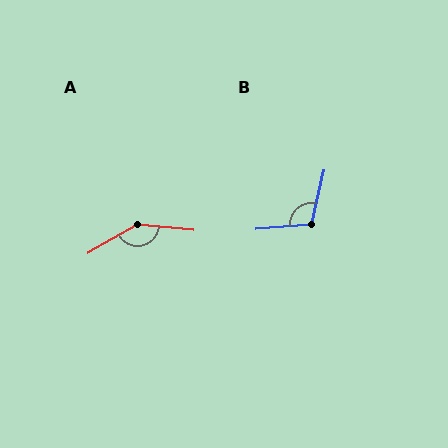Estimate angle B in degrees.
Approximately 108 degrees.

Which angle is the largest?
A, at approximately 144 degrees.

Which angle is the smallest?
B, at approximately 108 degrees.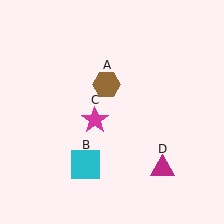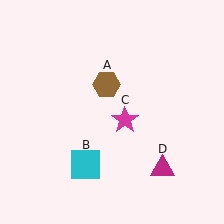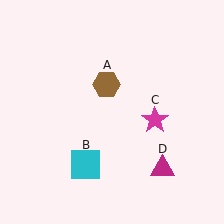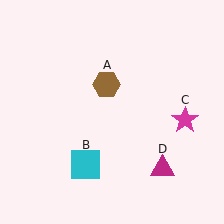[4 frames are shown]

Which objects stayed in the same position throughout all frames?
Brown hexagon (object A) and cyan square (object B) and magenta triangle (object D) remained stationary.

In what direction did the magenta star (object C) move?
The magenta star (object C) moved right.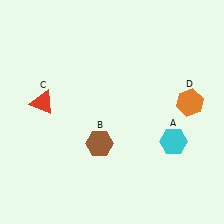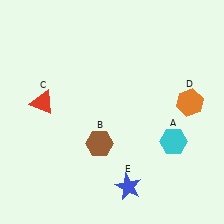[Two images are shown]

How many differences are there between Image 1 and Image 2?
There is 1 difference between the two images.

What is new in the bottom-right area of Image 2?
A blue star (E) was added in the bottom-right area of Image 2.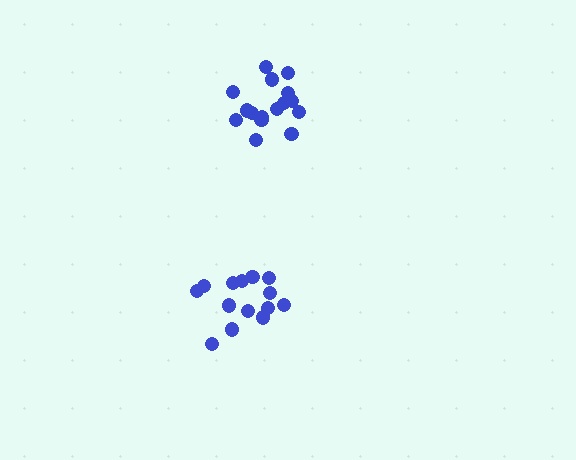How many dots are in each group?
Group 1: 16 dots, Group 2: 14 dots (30 total).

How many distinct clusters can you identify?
There are 2 distinct clusters.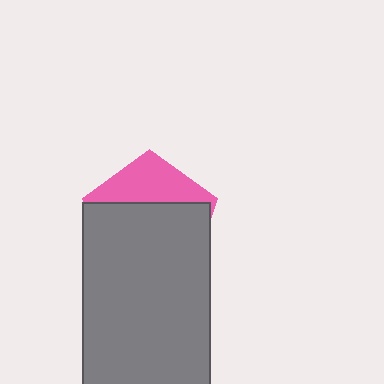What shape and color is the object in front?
The object in front is a gray rectangle.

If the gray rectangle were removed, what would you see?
You would see the complete pink pentagon.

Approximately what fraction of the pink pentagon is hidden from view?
Roughly 69% of the pink pentagon is hidden behind the gray rectangle.